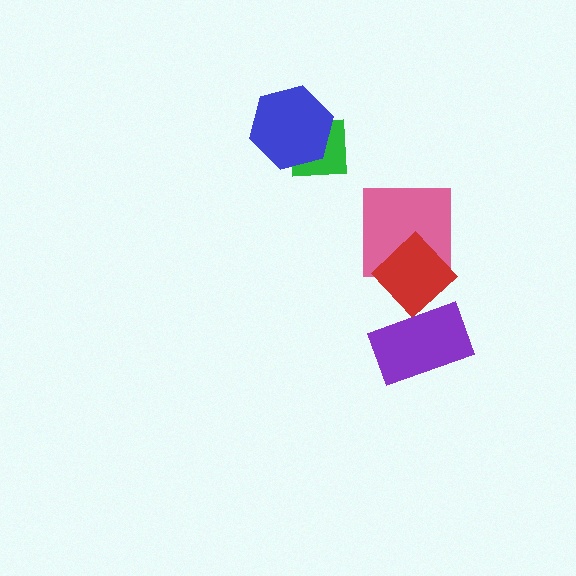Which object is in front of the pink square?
The red diamond is in front of the pink square.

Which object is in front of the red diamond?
The purple rectangle is in front of the red diamond.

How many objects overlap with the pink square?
1 object overlaps with the pink square.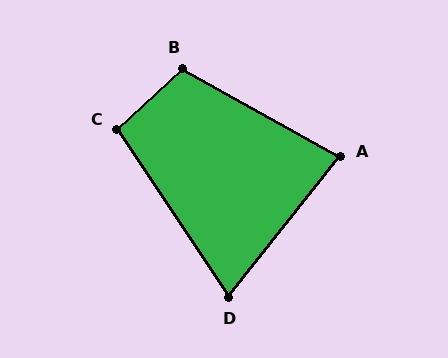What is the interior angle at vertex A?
Approximately 81 degrees (acute).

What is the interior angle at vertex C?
Approximately 99 degrees (obtuse).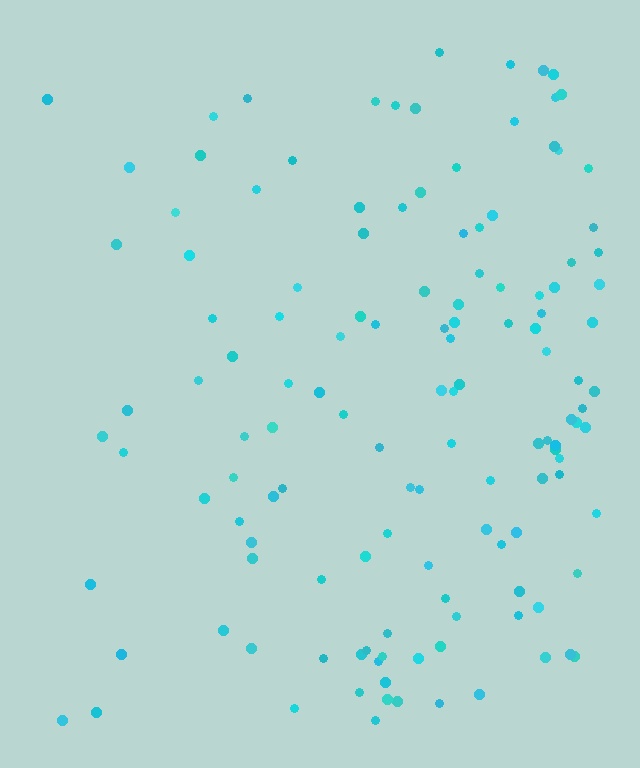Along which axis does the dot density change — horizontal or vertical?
Horizontal.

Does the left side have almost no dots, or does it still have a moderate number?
Still a moderate number, just noticeably fewer than the right.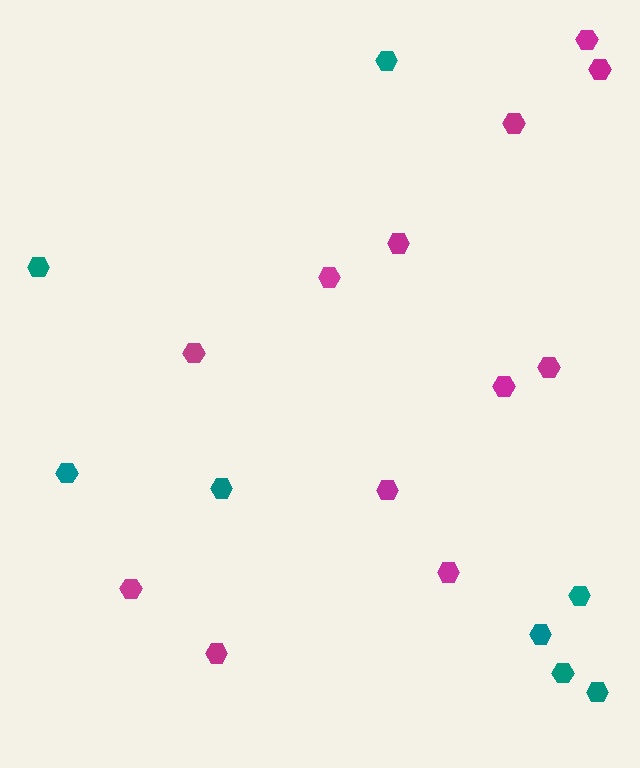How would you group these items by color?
There are 2 groups: one group of teal hexagons (8) and one group of magenta hexagons (12).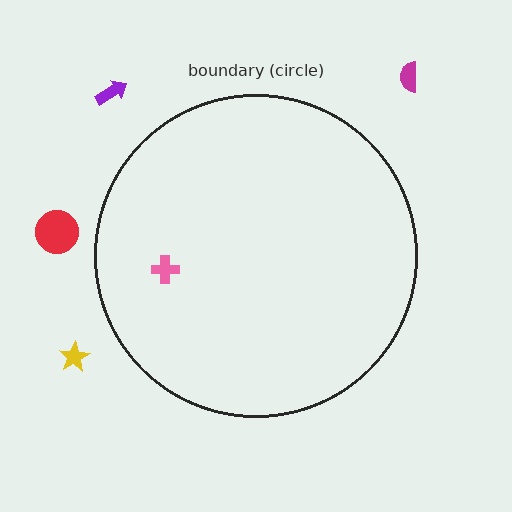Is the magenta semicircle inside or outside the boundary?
Outside.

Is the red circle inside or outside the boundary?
Outside.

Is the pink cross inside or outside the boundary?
Inside.